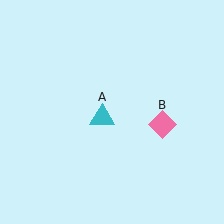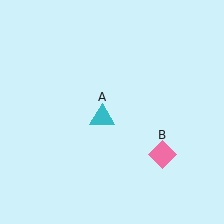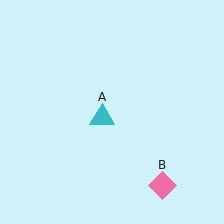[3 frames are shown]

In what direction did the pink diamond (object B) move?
The pink diamond (object B) moved down.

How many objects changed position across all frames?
1 object changed position: pink diamond (object B).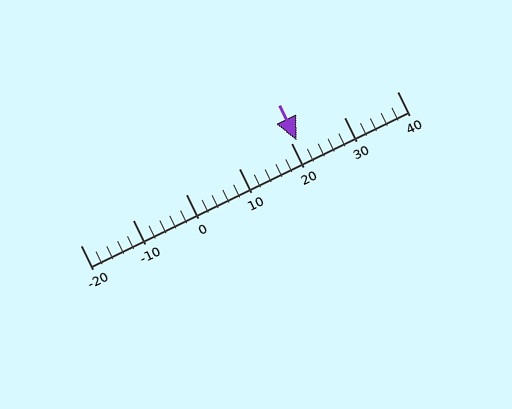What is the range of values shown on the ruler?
The ruler shows values from -20 to 40.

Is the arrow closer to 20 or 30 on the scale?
The arrow is closer to 20.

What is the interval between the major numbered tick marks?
The major tick marks are spaced 10 units apart.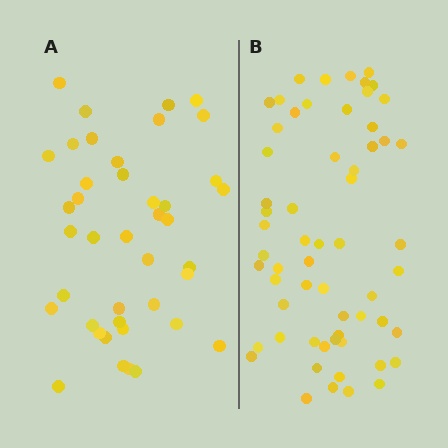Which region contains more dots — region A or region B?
Region B (the right region) has more dots.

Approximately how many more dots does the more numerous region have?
Region B has approximately 20 more dots than region A.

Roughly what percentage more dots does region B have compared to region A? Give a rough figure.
About 45% more.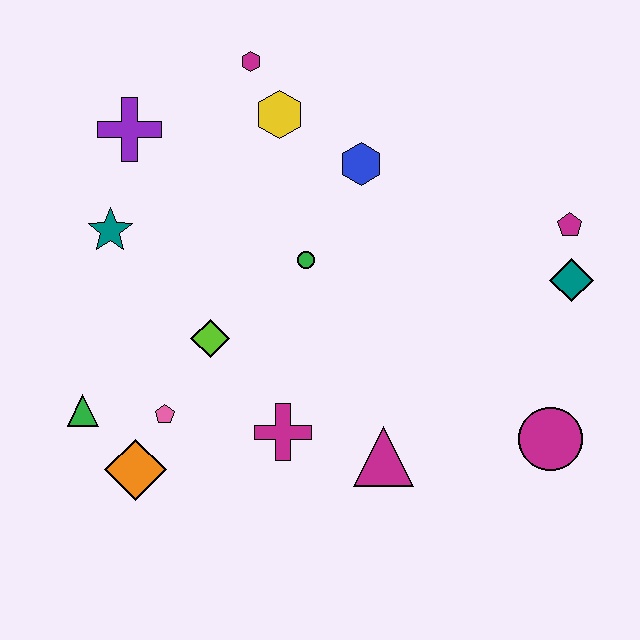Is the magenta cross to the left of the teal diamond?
Yes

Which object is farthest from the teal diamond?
The green triangle is farthest from the teal diamond.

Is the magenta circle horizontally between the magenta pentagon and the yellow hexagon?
Yes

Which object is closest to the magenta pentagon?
The teal diamond is closest to the magenta pentagon.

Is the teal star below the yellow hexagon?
Yes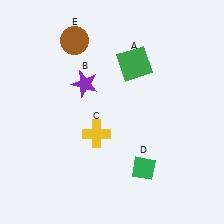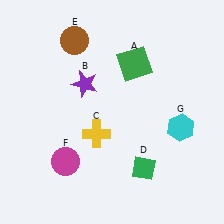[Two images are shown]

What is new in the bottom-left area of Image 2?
A magenta circle (F) was added in the bottom-left area of Image 2.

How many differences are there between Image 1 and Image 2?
There are 2 differences between the two images.